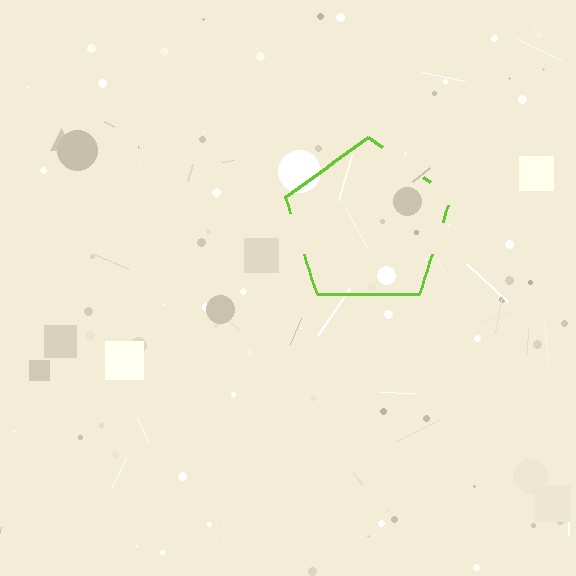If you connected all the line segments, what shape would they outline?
They would outline a pentagon.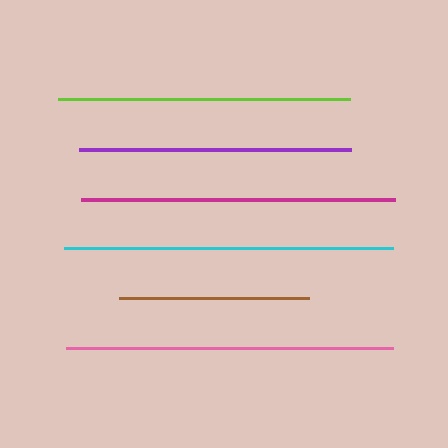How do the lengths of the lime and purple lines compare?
The lime and purple lines are approximately the same length.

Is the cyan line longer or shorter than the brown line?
The cyan line is longer than the brown line.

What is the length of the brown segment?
The brown segment is approximately 190 pixels long.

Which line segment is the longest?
The cyan line is the longest at approximately 329 pixels.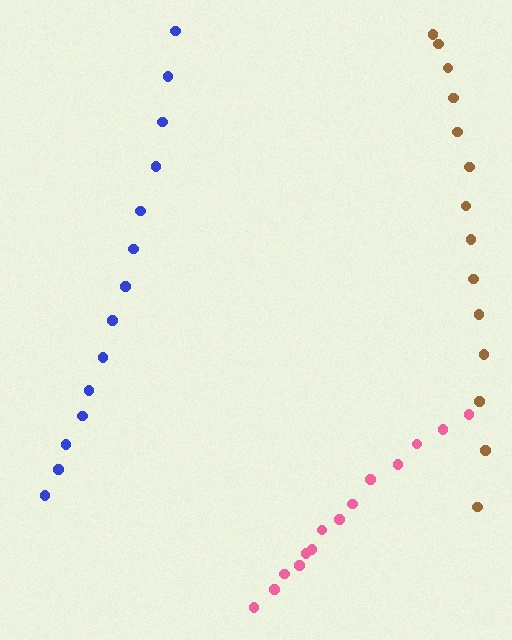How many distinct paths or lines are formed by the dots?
There are 3 distinct paths.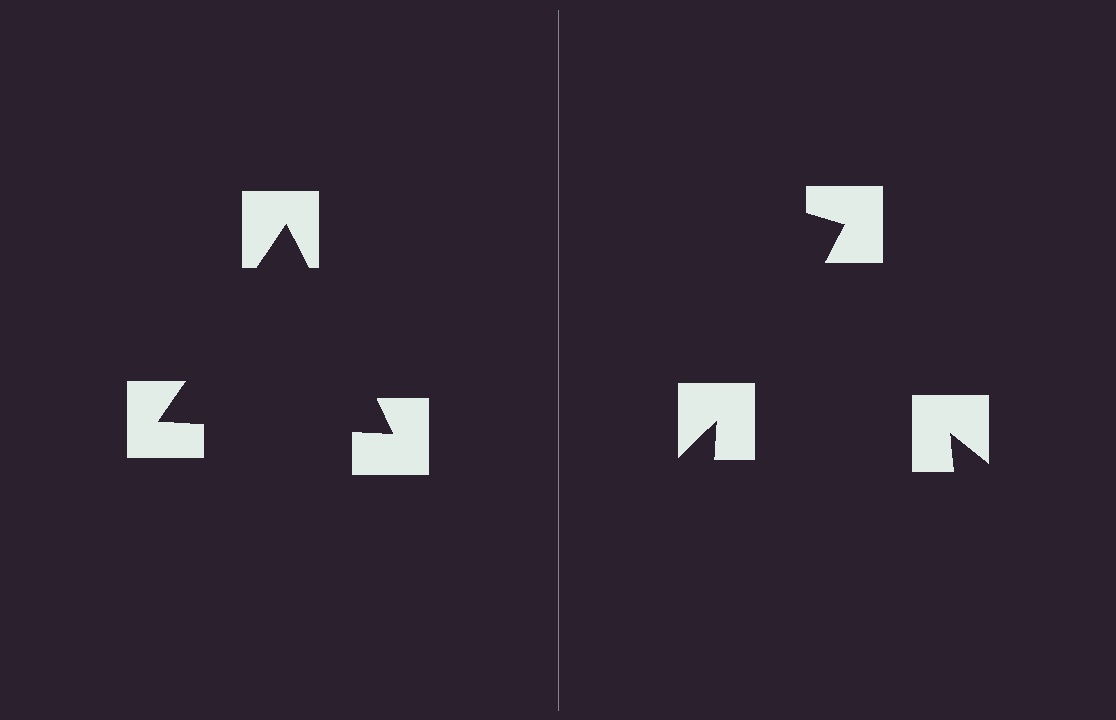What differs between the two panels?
The notched squares are positioned identically on both sides; only the wedge orientations differ. On the left they align to a triangle; on the right they are misaligned.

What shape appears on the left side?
An illusory triangle.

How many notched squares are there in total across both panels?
6 — 3 on each side.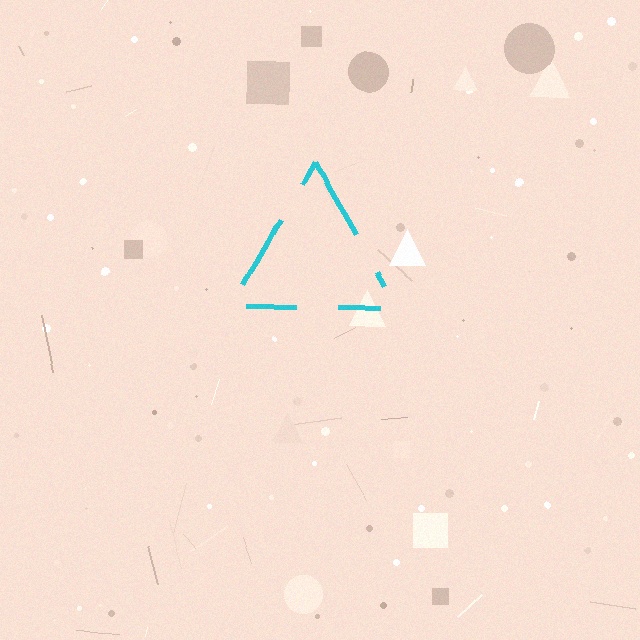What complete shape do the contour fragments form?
The contour fragments form a triangle.